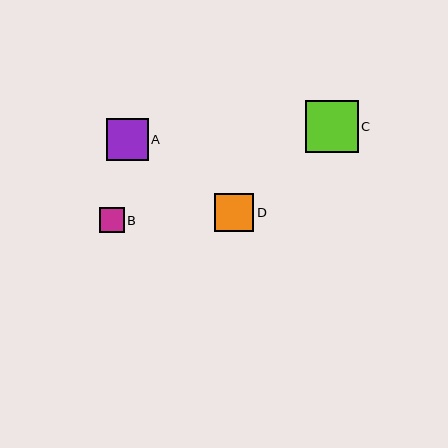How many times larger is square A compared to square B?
Square A is approximately 1.7 times the size of square B.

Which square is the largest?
Square C is the largest with a size of approximately 53 pixels.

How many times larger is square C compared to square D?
Square C is approximately 1.4 times the size of square D.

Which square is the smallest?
Square B is the smallest with a size of approximately 25 pixels.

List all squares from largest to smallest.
From largest to smallest: C, A, D, B.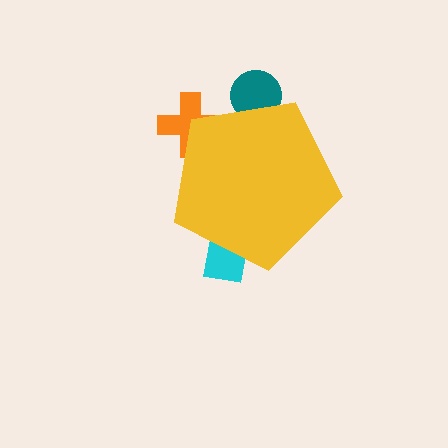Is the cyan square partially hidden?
Yes, the cyan square is partially hidden behind the yellow pentagon.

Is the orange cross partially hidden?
Yes, the orange cross is partially hidden behind the yellow pentagon.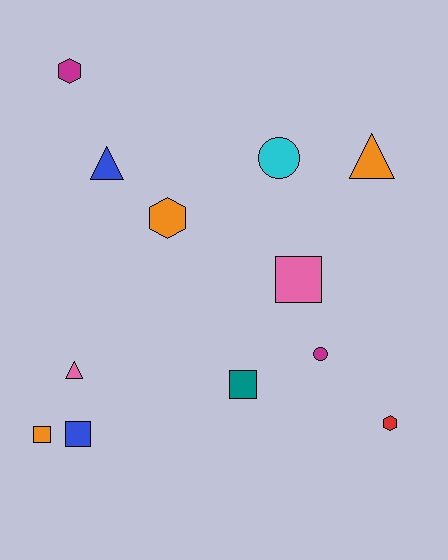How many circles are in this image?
There are 2 circles.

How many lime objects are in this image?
There are no lime objects.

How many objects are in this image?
There are 12 objects.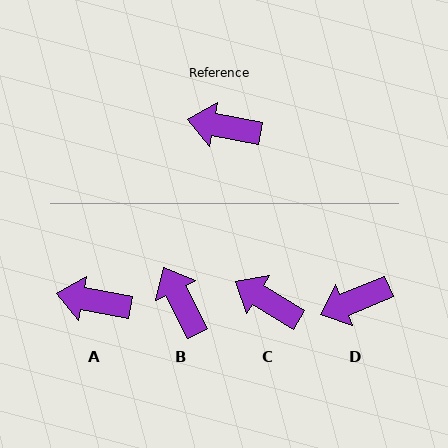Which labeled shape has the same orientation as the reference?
A.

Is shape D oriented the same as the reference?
No, it is off by about 32 degrees.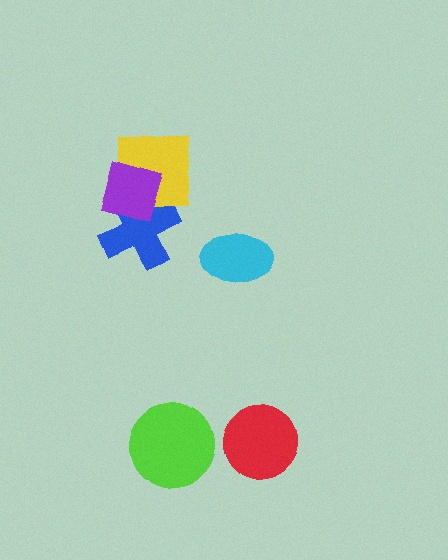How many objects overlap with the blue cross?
2 objects overlap with the blue cross.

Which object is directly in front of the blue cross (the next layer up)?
The yellow square is directly in front of the blue cross.